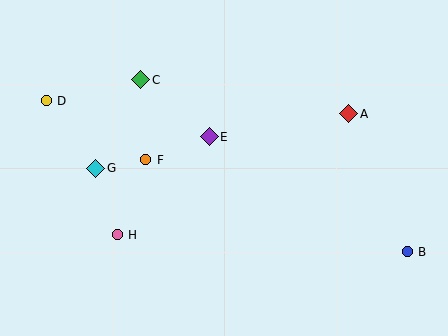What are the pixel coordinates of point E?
Point E is at (209, 137).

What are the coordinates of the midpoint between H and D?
The midpoint between H and D is at (82, 168).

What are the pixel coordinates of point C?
Point C is at (141, 80).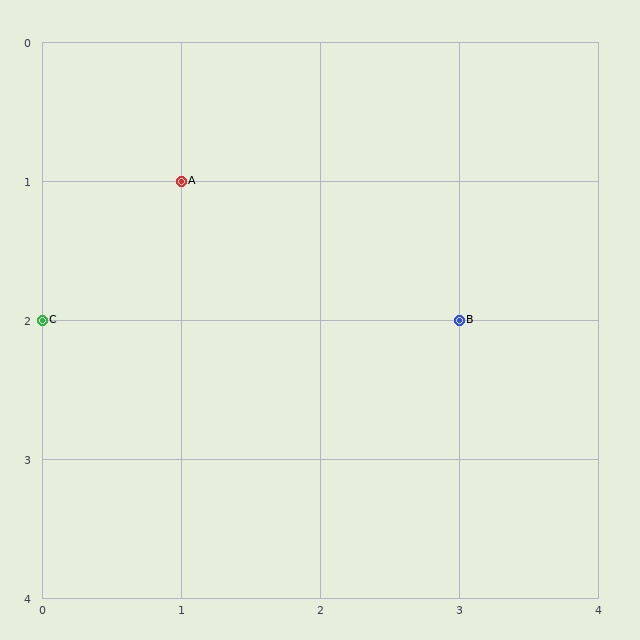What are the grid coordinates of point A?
Point A is at grid coordinates (1, 1).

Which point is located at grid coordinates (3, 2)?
Point B is at (3, 2).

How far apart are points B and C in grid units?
Points B and C are 3 columns apart.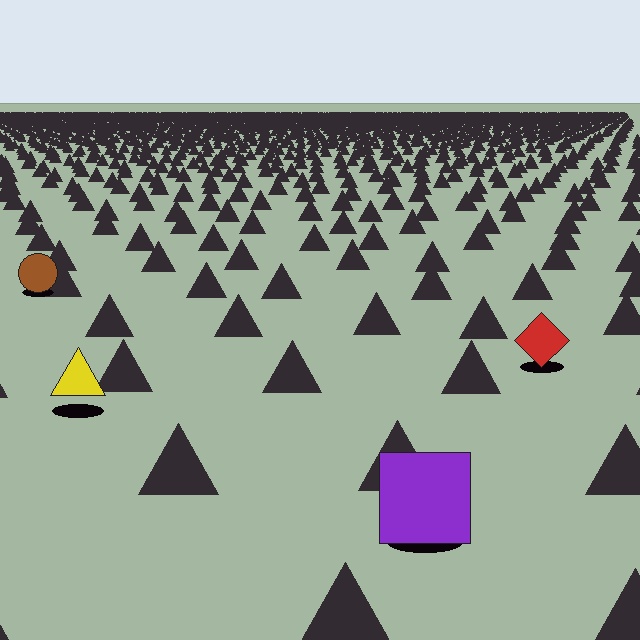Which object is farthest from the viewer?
The brown circle is farthest from the viewer. It appears smaller and the ground texture around it is denser.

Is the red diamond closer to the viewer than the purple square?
No. The purple square is closer — you can tell from the texture gradient: the ground texture is coarser near it.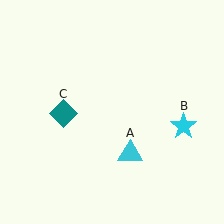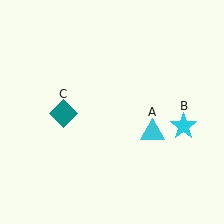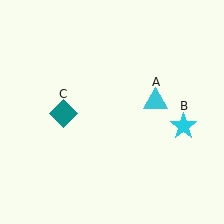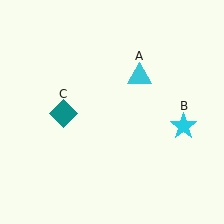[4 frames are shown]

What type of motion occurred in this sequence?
The cyan triangle (object A) rotated counterclockwise around the center of the scene.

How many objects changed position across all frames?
1 object changed position: cyan triangle (object A).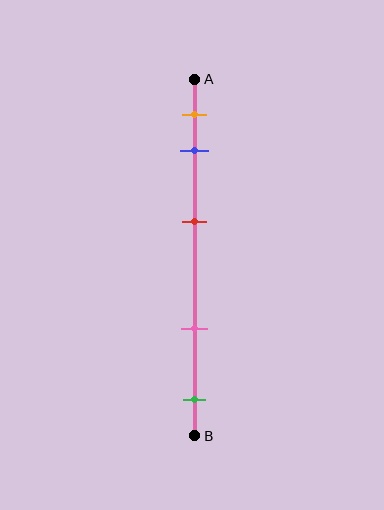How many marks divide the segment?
There are 5 marks dividing the segment.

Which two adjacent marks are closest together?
The orange and blue marks are the closest adjacent pair.